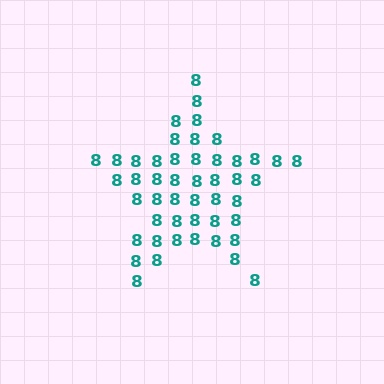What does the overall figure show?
The overall figure shows a star.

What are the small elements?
The small elements are digit 8's.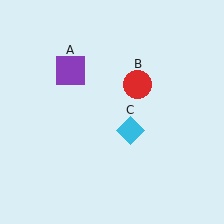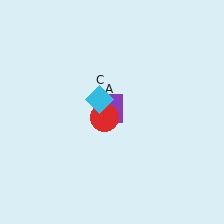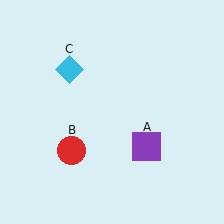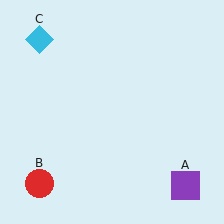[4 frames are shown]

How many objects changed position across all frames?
3 objects changed position: purple square (object A), red circle (object B), cyan diamond (object C).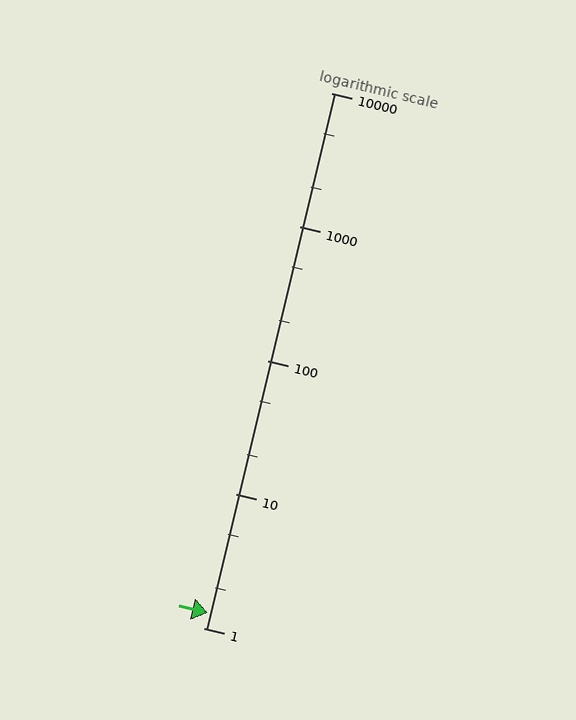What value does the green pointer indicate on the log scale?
The pointer indicates approximately 1.3.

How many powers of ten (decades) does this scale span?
The scale spans 4 decades, from 1 to 10000.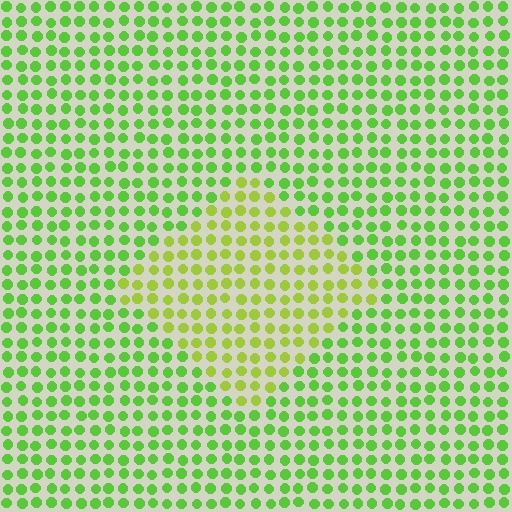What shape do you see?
I see a diamond.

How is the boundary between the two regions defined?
The boundary is defined purely by a slight shift in hue (about 29 degrees). Spacing, size, and orientation are identical on both sides.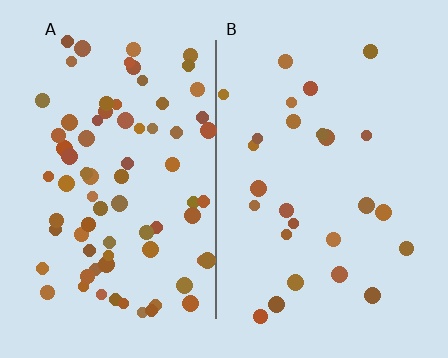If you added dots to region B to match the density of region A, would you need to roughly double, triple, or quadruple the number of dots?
Approximately triple.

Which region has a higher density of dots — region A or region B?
A (the left).